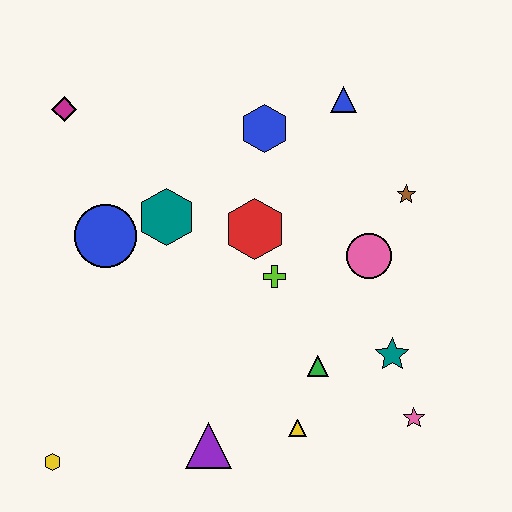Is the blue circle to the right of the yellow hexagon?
Yes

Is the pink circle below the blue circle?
Yes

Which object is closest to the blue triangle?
The blue hexagon is closest to the blue triangle.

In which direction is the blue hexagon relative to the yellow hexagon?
The blue hexagon is above the yellow hexagon.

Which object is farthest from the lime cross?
The yellow hexagon is farthest from the lime cross.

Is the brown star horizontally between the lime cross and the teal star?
No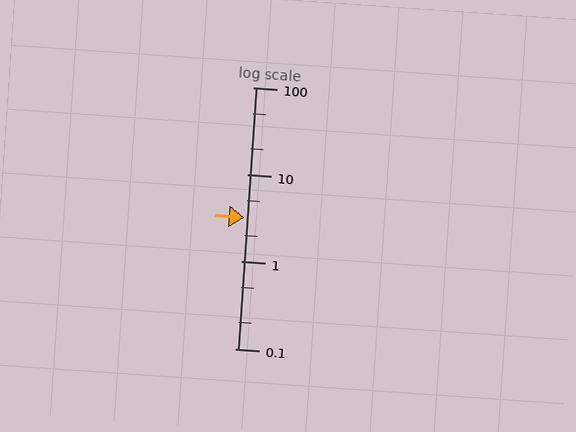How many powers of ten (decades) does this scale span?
The scale spans 3 decades, from 0.1 to 100.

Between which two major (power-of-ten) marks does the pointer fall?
The pointer is between 1 and 10.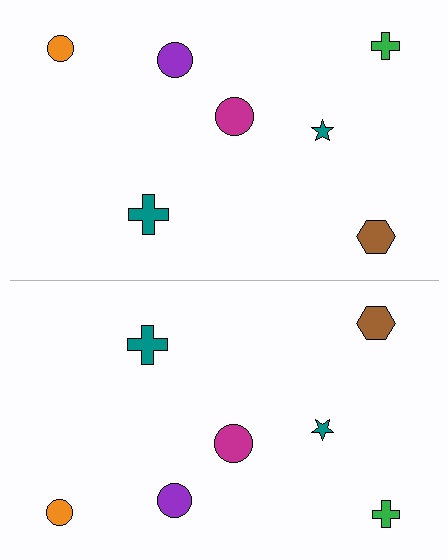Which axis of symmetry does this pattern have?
The pattern has a horizontal axis of symmetry running through the center of the image.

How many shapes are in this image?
There are 14 shapes in this image.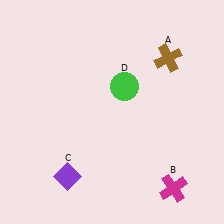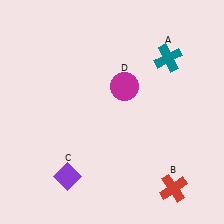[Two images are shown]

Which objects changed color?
A changed from brown to teal. B changed from magenta to red. D changed from green to magenta.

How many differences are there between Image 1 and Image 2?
There are 3 differences between the two images.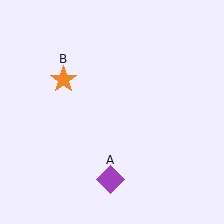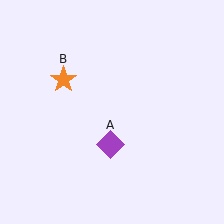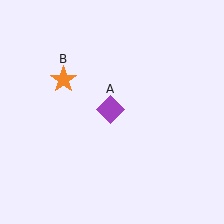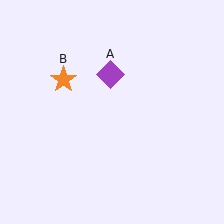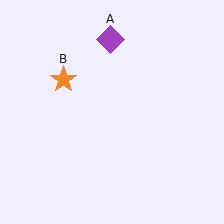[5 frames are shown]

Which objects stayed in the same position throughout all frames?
Orange star (object B) remained stationary.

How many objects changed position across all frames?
1 object changed position: purple diamond (object A).